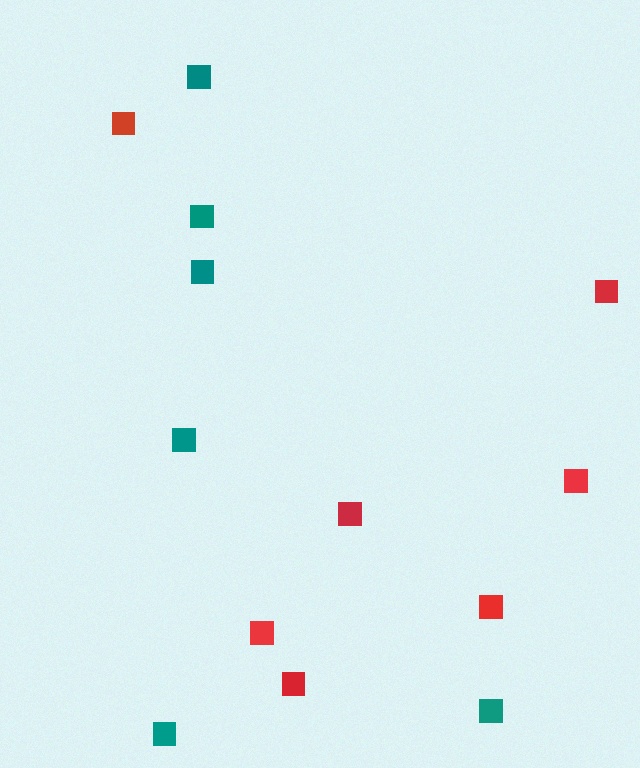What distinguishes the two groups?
There are 2 groups: one group of teal squares (6) and one group of red squares (7).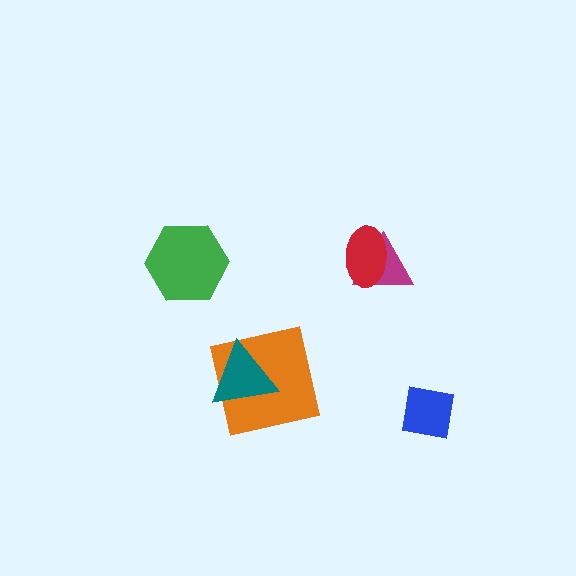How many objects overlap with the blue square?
0 objects overlap with the blue square.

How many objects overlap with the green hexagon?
0 objects overlap with the green hexagon.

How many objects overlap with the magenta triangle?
1 object overlaps with the magenta triangle.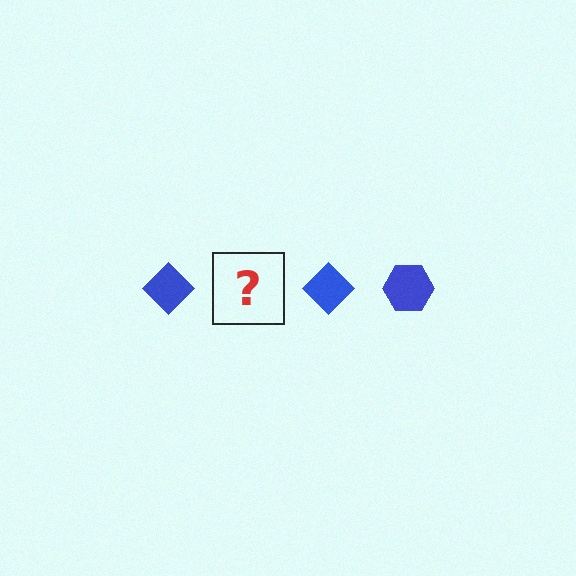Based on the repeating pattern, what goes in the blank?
The blank should be a blue hexagon.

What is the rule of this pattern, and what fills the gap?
The rule is that the pattern cycles through diamond, hexagon shapes in blue. The gap should be filled with a blue hexagon.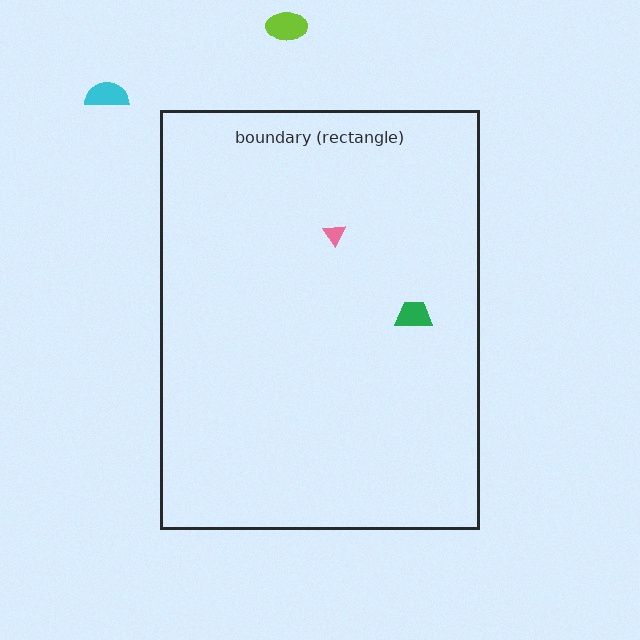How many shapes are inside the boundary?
2 inside, 2 outside.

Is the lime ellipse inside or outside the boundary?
Outside.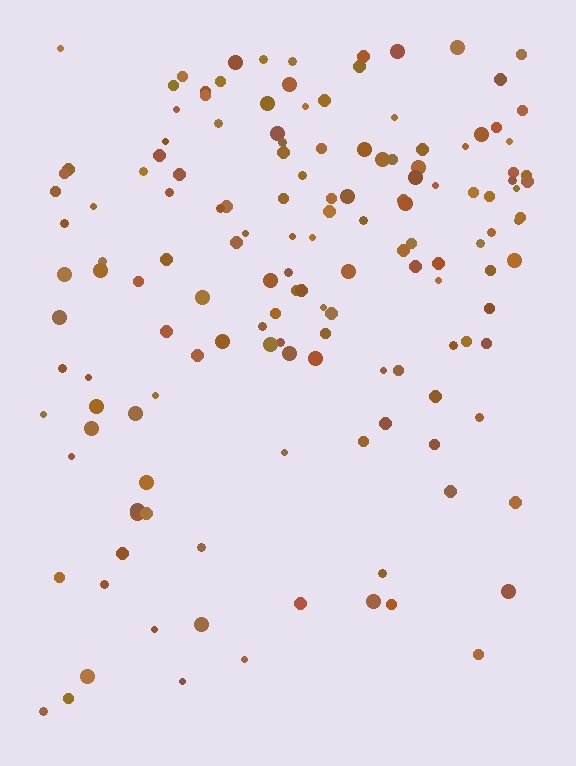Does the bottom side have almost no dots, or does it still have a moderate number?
Still a moderate number, just noticeably fewer than the top.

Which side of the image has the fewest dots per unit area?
The bottom.